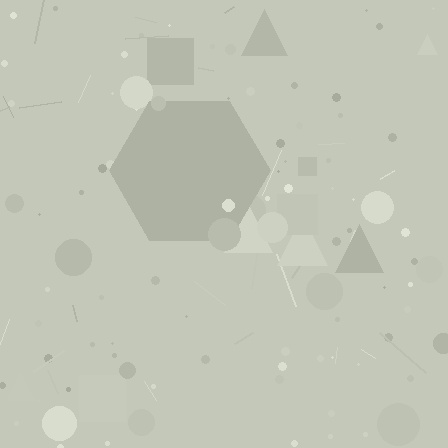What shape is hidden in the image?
A hexagon is hidden in the image.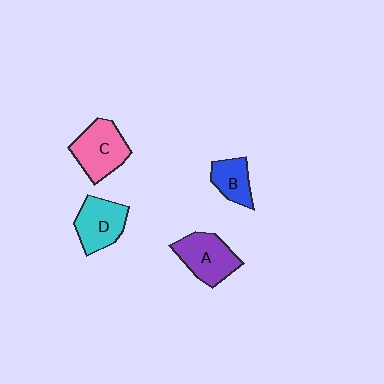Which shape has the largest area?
Shape C (pink).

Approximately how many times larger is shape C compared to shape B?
Approximately 1.6 times.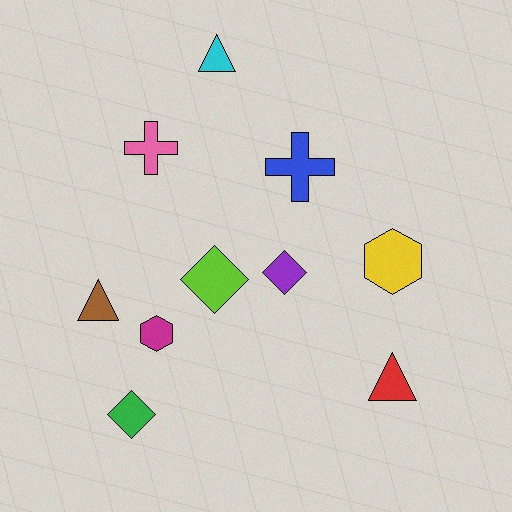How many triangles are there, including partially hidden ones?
There are 3 triangles.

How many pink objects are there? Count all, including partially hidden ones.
There is 1 pink object.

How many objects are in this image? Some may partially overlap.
There are 10 objects.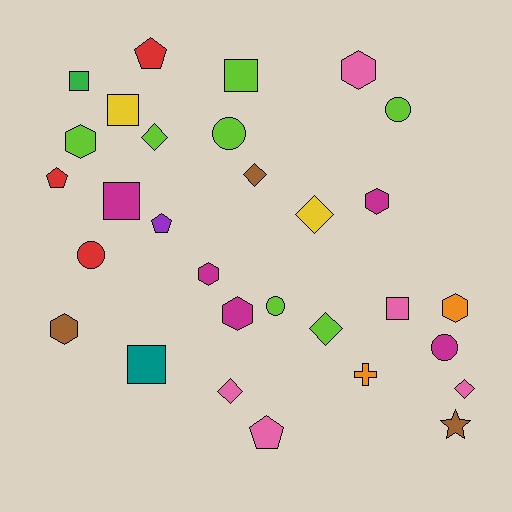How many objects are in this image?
There are 30 objects.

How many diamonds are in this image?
There are 6 diamonds.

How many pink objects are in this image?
There are 5 pink objects.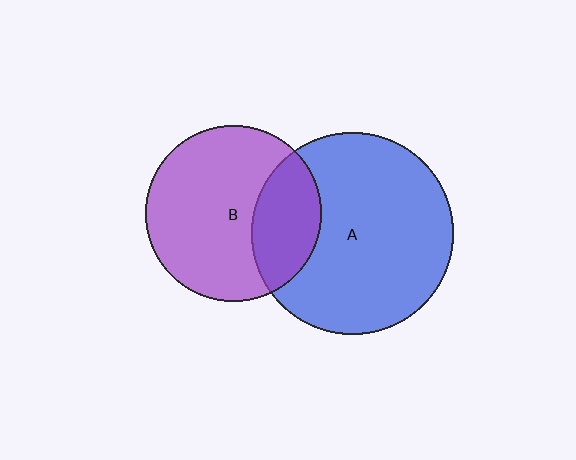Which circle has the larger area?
Circle A (blue).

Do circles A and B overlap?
Yes.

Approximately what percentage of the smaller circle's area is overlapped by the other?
Approximately 30%.